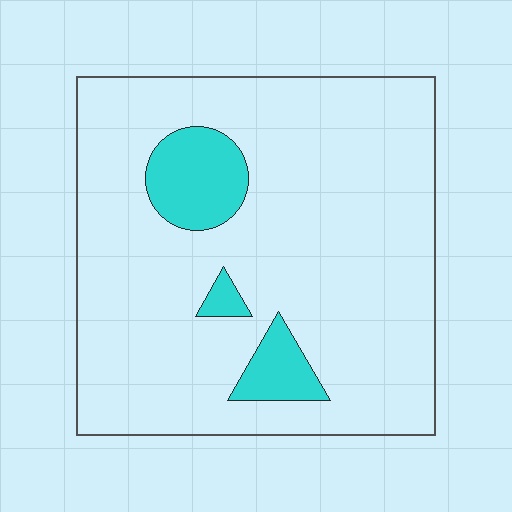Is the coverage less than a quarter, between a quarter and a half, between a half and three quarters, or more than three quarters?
Less than a quarter.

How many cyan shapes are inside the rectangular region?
3.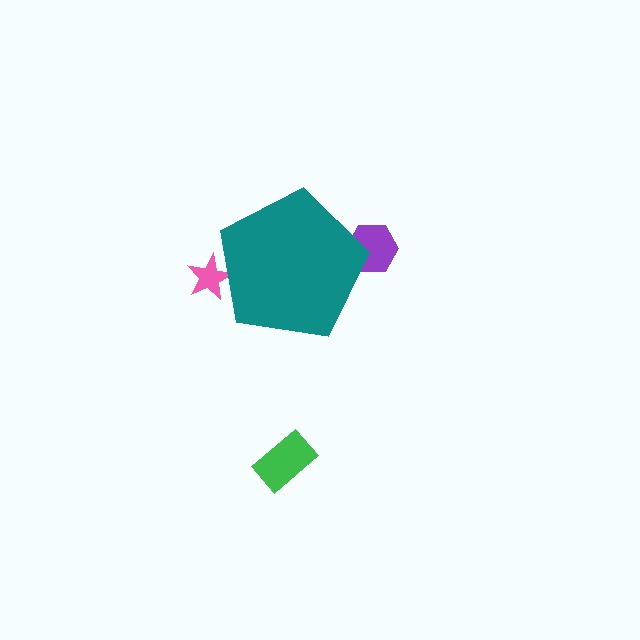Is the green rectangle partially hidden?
No, the green rectangle is fully visible.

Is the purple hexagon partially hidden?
Yes, the purple hexagon is partially hidden behind the teal pentagon.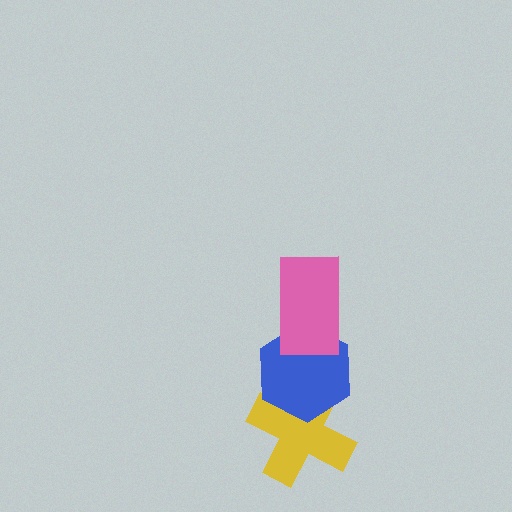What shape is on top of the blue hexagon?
The pink rectangle is on top of the blue hexagon.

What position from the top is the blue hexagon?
The blue hexagon is 2nd from the top.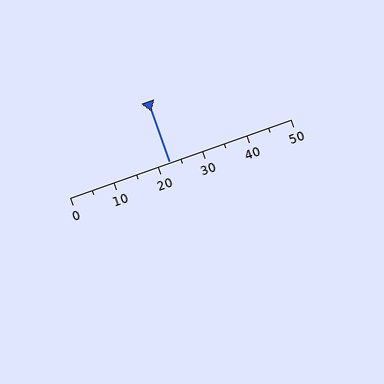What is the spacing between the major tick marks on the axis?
The major ticks are spaced 10 apart.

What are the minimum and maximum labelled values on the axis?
The axis runs from 0 to 50.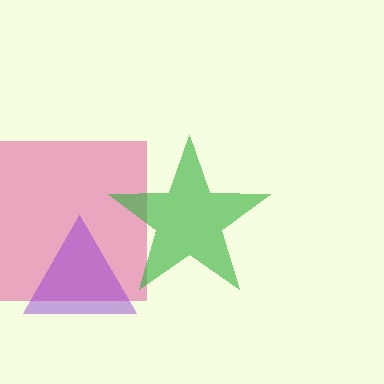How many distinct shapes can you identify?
There are 3 distinct shapes: a pink square, a green star, a purple triangle.